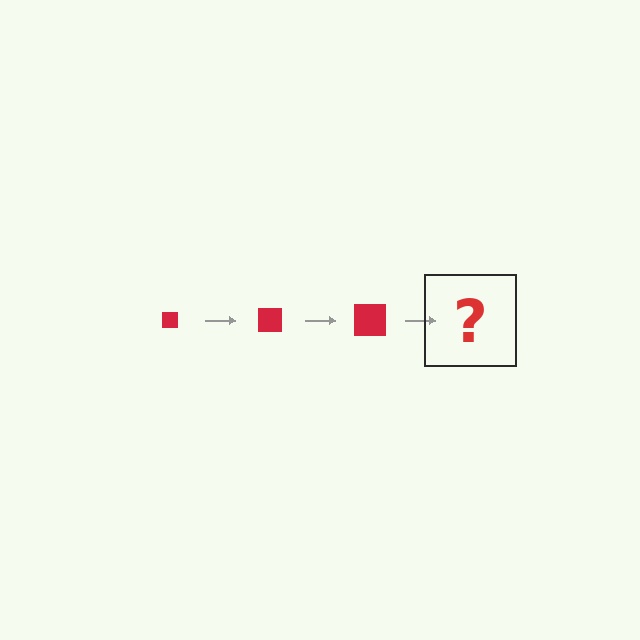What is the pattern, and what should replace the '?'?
The pattern is that the square gets progressively larger each step. The '?' should be a red square, larger than the previous one.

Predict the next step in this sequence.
The next step is a red square, larger than the previous one.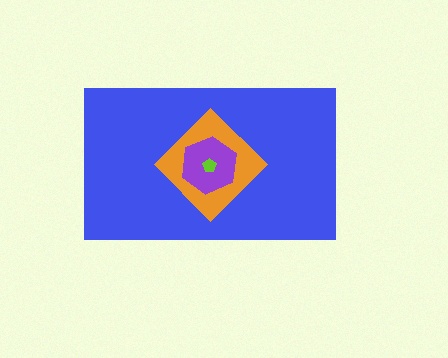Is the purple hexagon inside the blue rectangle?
Yes.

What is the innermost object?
The lime pentagon.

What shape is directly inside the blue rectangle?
The orange diamond.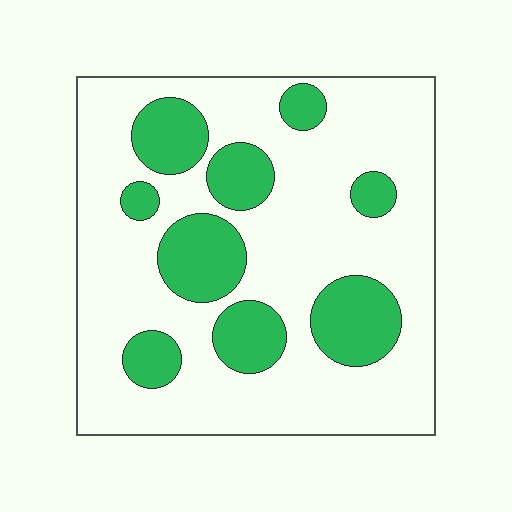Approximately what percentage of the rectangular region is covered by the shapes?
Approximately 25%.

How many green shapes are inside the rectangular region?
9.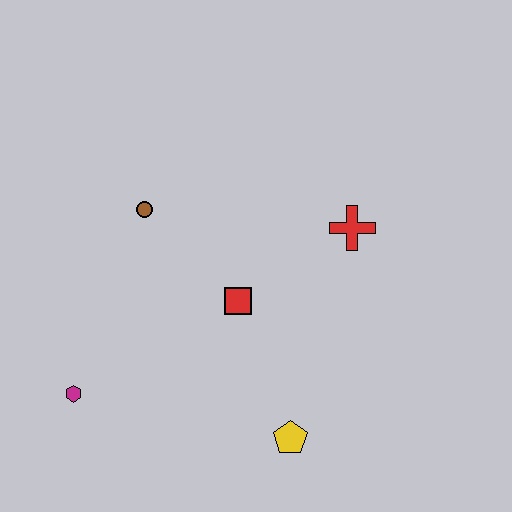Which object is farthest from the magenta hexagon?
The red cross is farthest from the magenta hexagon.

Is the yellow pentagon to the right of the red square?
Yes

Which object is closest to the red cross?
The red square is closest to the red cross.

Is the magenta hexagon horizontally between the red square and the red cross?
No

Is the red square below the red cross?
Yes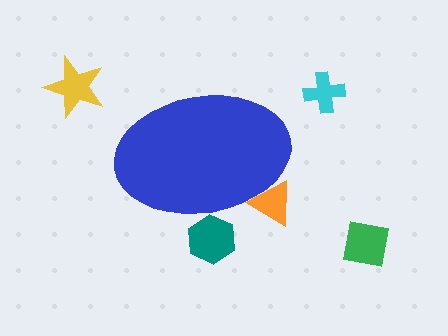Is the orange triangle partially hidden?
Yes, the orange triangle is partially hidden behind the blue ellipse.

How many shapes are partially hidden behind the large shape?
2 shapes are partially hidden.